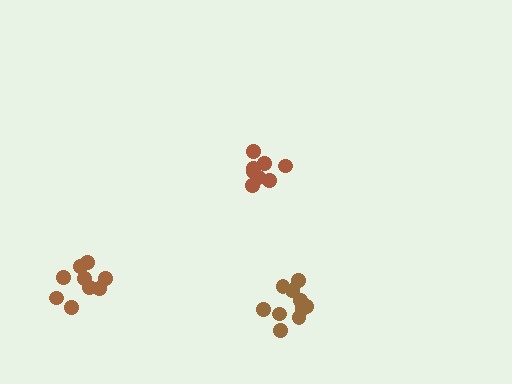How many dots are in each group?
Group 1: 10 dots, Group 2: 9 dots, Group 3: 8 dots (27 total).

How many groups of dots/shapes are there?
There are 3 groups.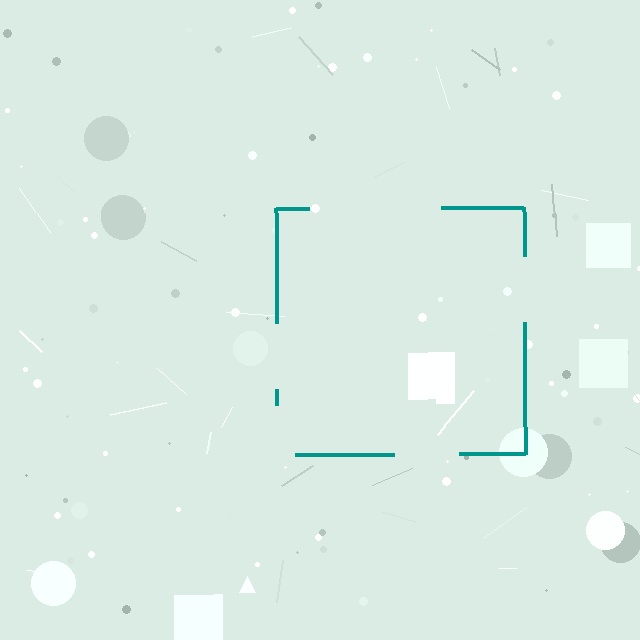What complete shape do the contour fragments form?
The contour fragments form a square.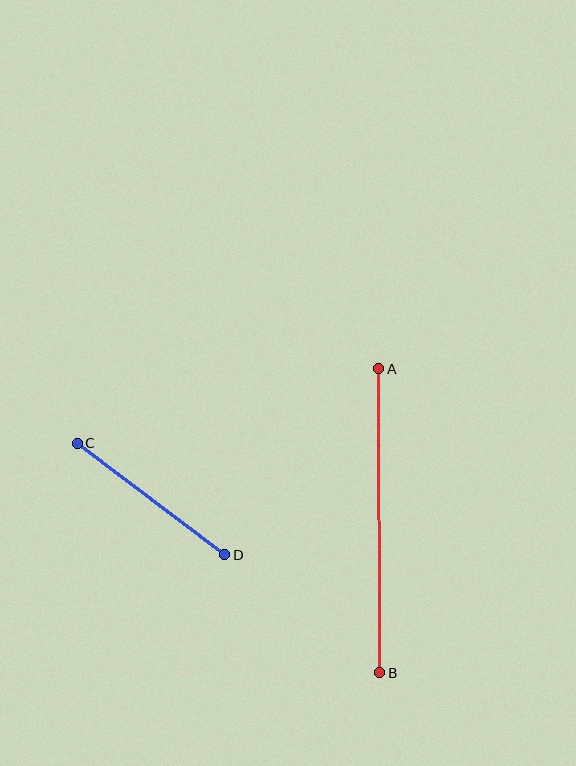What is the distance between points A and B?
The distance is approximately 304 pixels.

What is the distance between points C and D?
The distance is approximately 185 pixels.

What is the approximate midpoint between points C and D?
The midpoint is at approximately (151, 499) pixels.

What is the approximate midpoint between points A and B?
The midpoint is at approximately (379, 521) pixels.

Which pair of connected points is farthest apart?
Points A and B are farthest apart.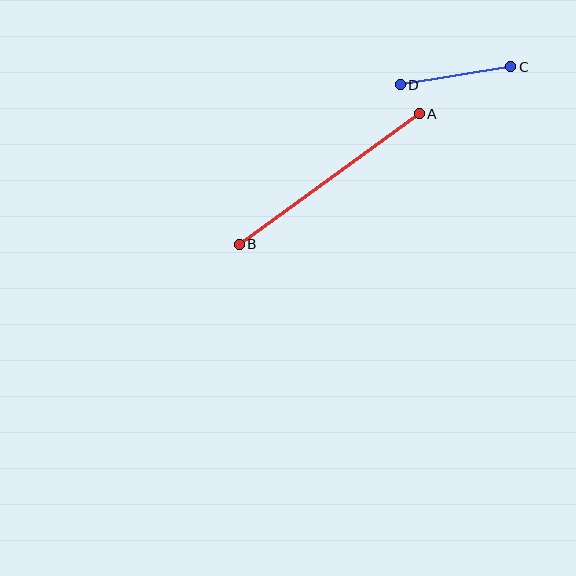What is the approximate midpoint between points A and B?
The midpoint is at approximately (329, 179) pixels.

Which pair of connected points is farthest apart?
Points A and B are farthest apart.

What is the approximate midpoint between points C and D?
The midpoint is at approximately (455, 76) pixels.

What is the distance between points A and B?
The distance is approximately 222 pixels.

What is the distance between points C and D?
The distance is approximately 112 pixels.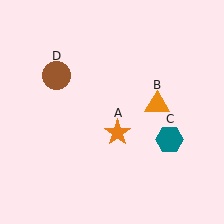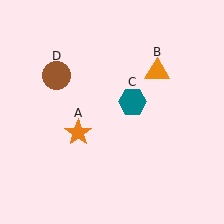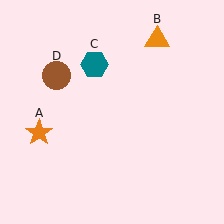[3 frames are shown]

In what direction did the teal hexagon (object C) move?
The teal hexagon (object C) moved up and to the left.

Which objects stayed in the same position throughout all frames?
Brown circle (object D) remained stationary.